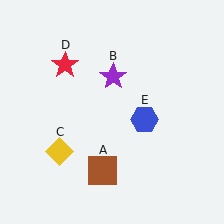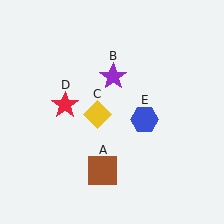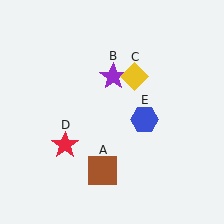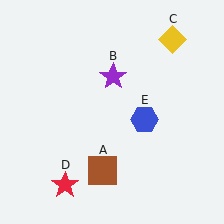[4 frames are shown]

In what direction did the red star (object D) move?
The red star (object D) moved down.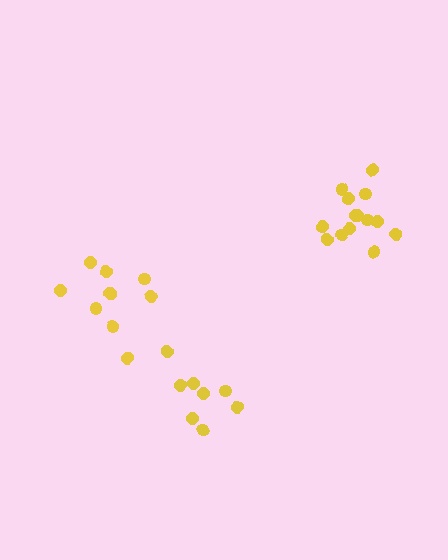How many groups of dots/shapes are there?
There are 3 groups.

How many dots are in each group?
Group 1: 10 dots, Group 2: 14 dots, Group 3: 8 dots (32 total).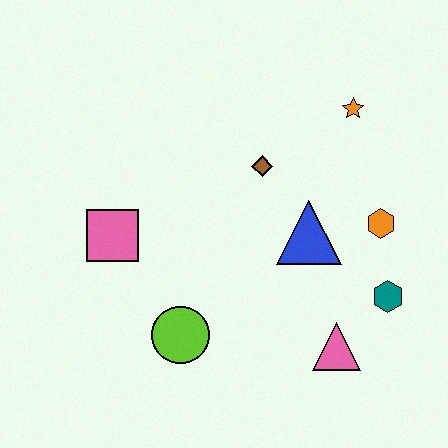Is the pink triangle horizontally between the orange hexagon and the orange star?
No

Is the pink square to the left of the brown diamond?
Yes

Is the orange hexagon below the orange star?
Yes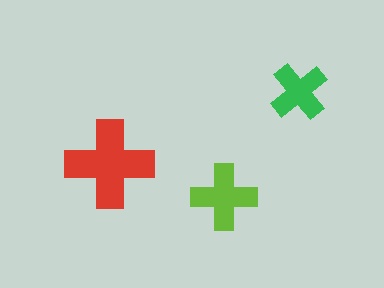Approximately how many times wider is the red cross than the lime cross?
About 1.5 times wider.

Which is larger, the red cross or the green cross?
The red one.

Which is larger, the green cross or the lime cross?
The lime one.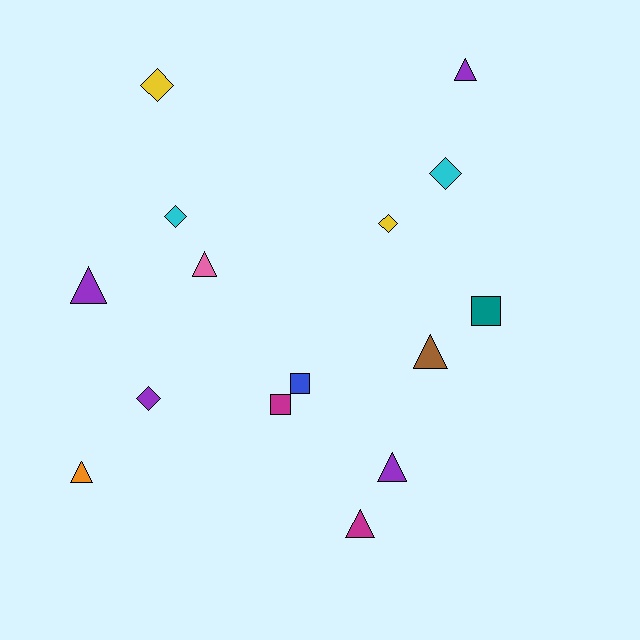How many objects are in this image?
There are 15 objects.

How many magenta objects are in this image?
There are 2 magenta objects.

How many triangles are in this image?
There are 7 triangles.